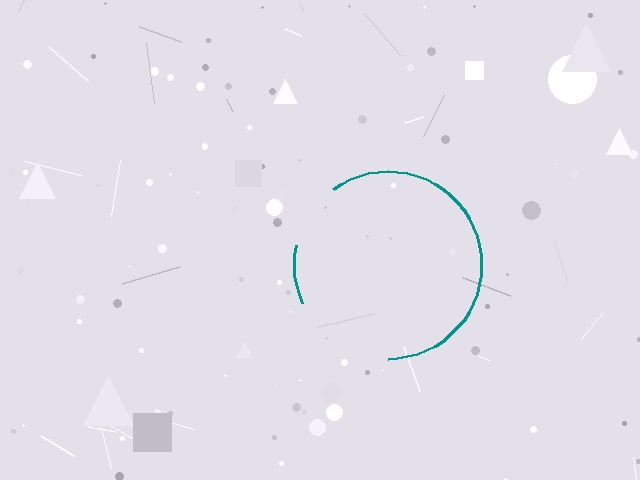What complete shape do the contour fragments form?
The contour fragments form a circle.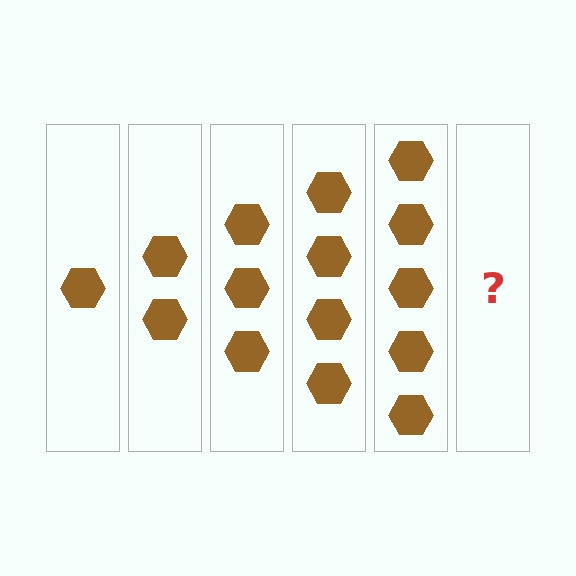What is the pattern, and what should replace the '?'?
The pattern is that each step adds one more hexagon. The '?' should be 6 hexagons.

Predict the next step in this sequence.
The next step is 6 hexagons.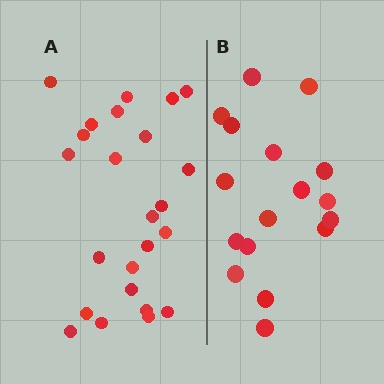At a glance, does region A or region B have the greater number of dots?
Region A (the left region) has more dots.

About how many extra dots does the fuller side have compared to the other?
Region A has roughly 8 or so more dots than region B.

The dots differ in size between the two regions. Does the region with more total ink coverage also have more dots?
No. Region B has more total ink coverage because its dots are larger, but region A actually contains more individual dots. Total area can be misleading — the number of items is what matters here.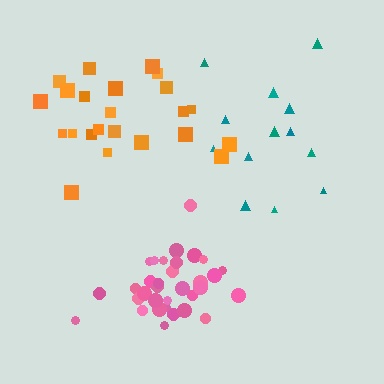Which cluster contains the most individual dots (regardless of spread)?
Pink (33).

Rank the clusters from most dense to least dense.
pink, orange, teal.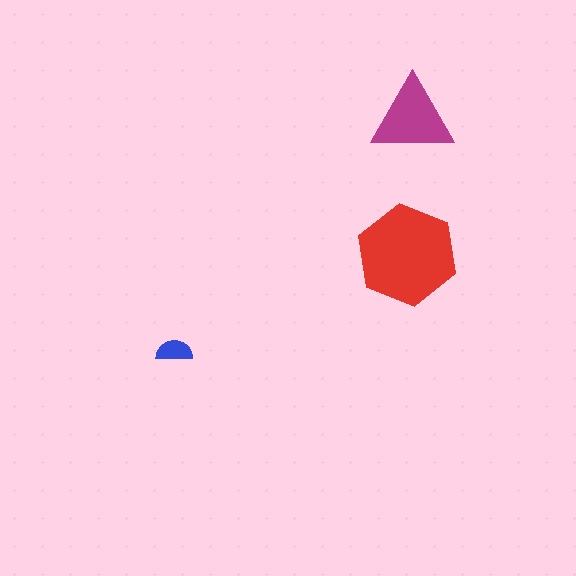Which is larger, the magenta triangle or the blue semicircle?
The magenta triangle.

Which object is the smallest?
The blue semicircle.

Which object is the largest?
The red hexagon.